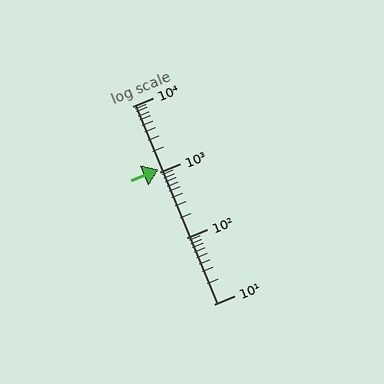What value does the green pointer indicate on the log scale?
The pointer indicates approximately 1100.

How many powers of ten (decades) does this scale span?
The scale spans 3 decades, from 10 to 10000.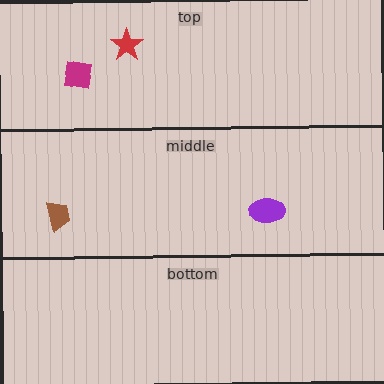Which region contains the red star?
The top region.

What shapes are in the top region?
The magenta square, the red star.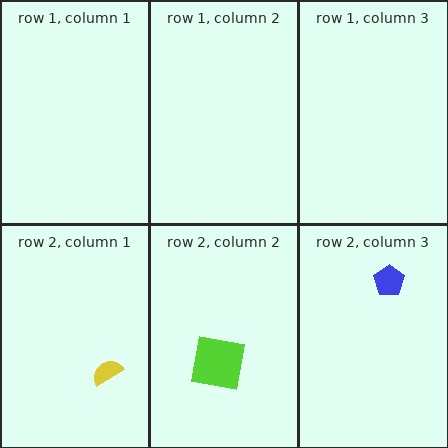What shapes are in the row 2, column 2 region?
The lime square.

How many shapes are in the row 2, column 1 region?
1.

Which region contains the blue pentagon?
The row 2, column 3 region.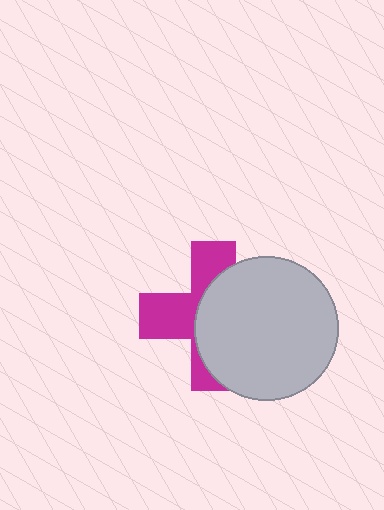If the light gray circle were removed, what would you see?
You would see the complete magenta cross.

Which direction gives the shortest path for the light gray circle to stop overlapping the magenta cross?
Moving right gives the shortest separation.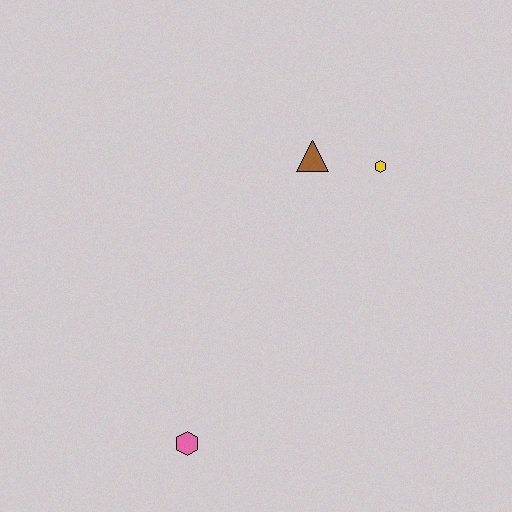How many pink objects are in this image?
There is 1 pink object.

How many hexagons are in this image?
There are 2 hexagons.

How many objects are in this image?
There are 3 objects.